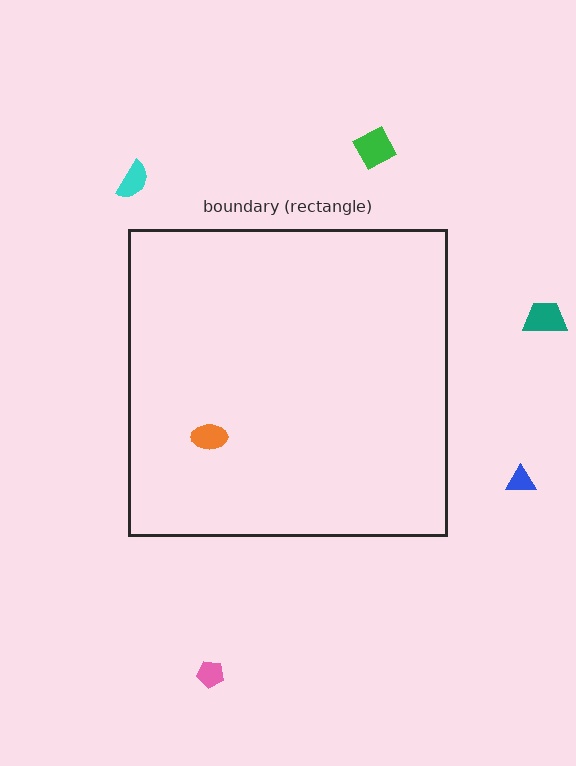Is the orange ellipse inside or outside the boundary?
Inside.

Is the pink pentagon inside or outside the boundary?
Outside.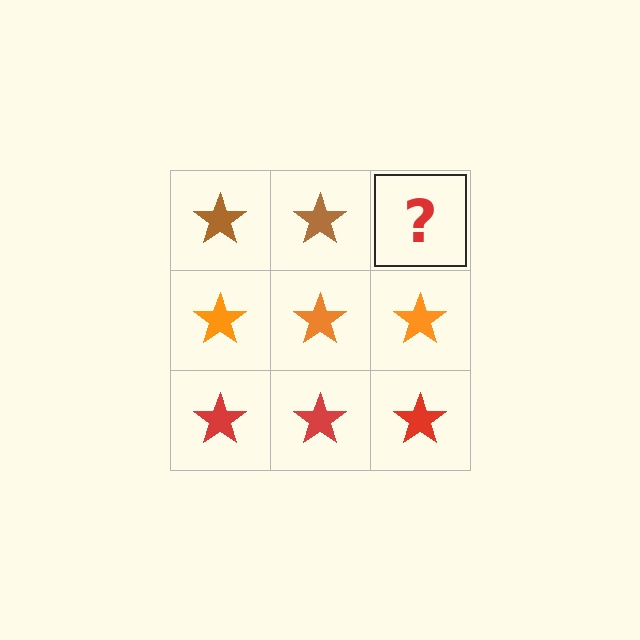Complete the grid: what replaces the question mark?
The question mark should be replaced with a brown star.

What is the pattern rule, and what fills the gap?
The rule is that each row has a consistent color. The gap should be filled with a brown star.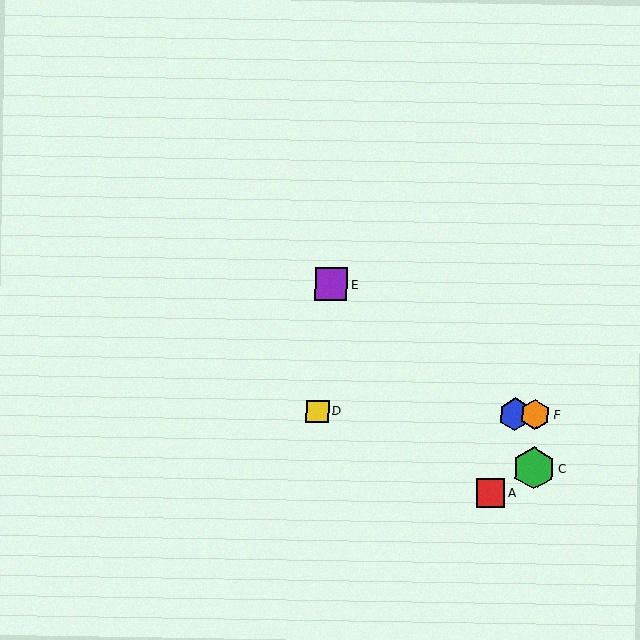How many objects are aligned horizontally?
3 objects (B, D, F) are aligned horizontally.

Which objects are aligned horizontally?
Objects B, D, F are aligned horizontally.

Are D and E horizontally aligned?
No, D is at y≈411 and E is at y≈284.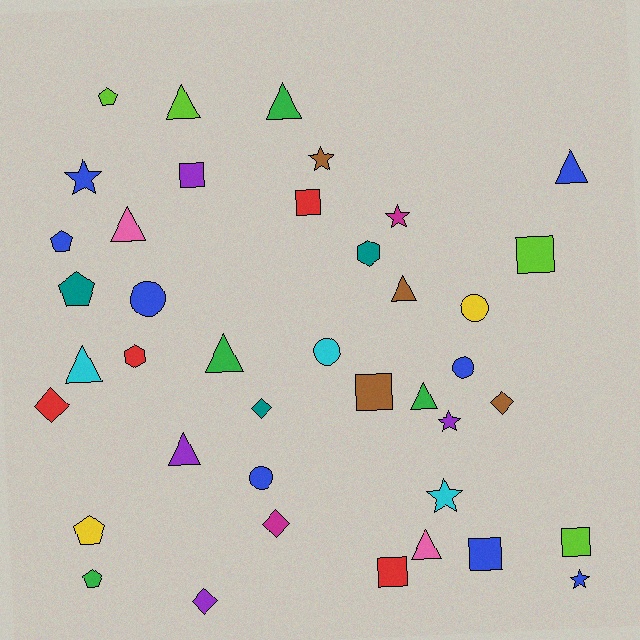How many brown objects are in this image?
There are 4 brown objects.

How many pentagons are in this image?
There are 5 pentagons.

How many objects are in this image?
There are 40 objects.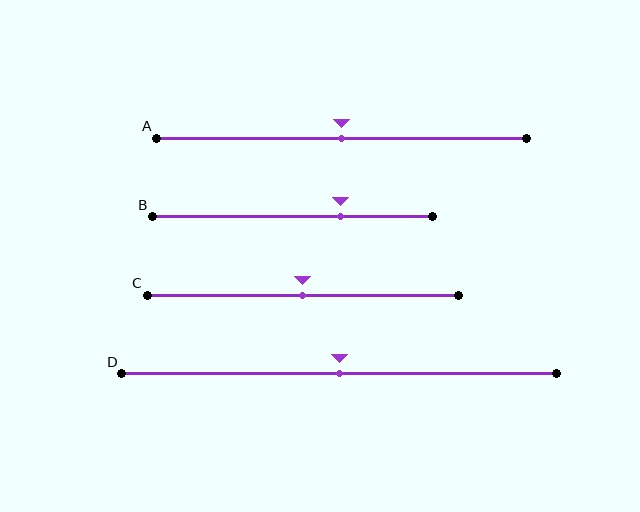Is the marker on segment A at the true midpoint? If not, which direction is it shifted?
Yes, the marker on segment A is at the true midpoint.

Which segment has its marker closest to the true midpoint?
Segment A has its marker closest to the true midpoint.